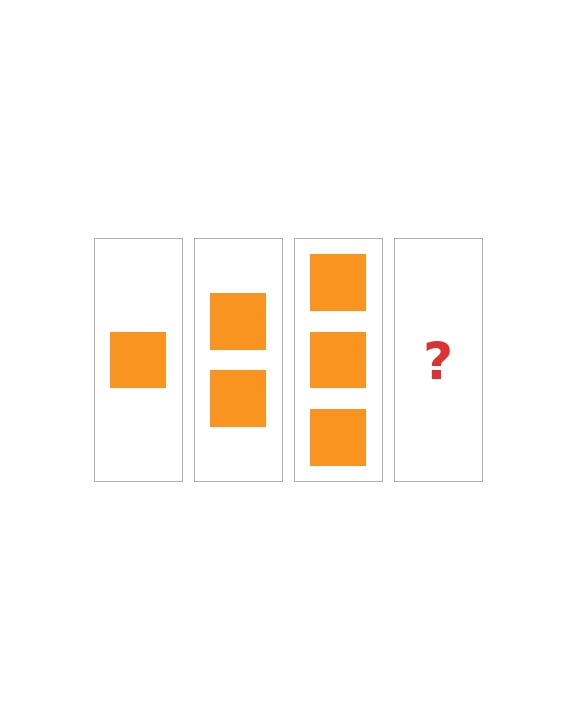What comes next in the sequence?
The next element should be 4 squares.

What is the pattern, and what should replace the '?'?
The pattern is that each step adds one more square. The '?' should be 4 squares.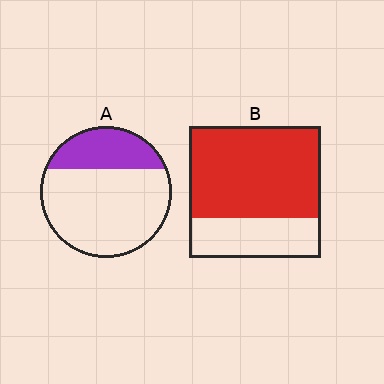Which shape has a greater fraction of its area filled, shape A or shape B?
Shape B.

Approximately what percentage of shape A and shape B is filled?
A is approximately 30% and B is approximately 70%.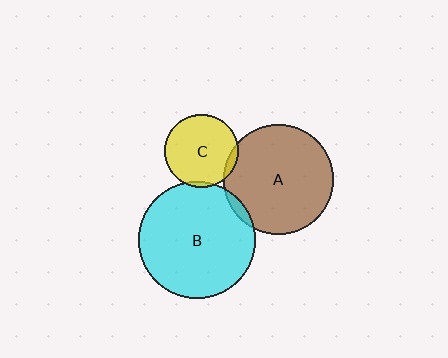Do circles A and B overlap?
Yes.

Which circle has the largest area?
Circle B (cyan).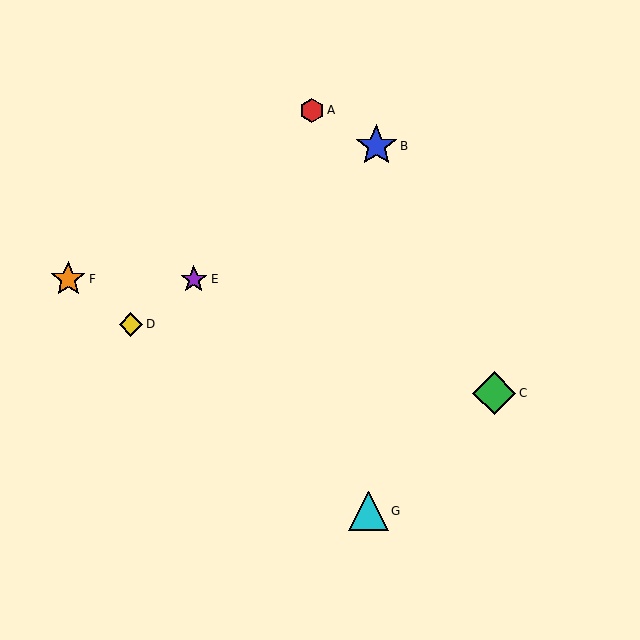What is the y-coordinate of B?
Object B is at y≈146.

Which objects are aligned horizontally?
Objects E, F are aligned horizontally.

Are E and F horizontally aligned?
Yes, both are at y≈279.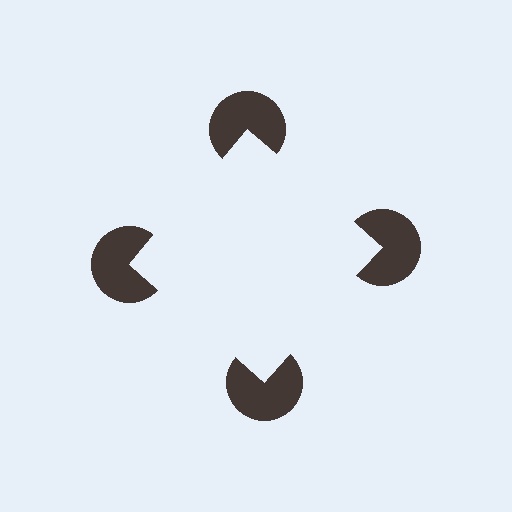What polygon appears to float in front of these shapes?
An illusory square — its edges are inferred from the aligned wedge cuts in the pac-man discs, not physically drawn.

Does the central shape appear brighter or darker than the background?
It typically appears slightly brighter than the background, even though no actual brightness change is drawn.